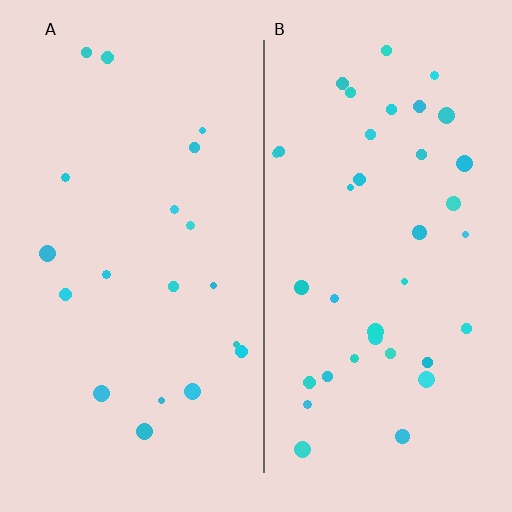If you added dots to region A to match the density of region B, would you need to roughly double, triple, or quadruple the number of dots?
Approximately double.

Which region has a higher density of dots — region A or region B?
B (the right).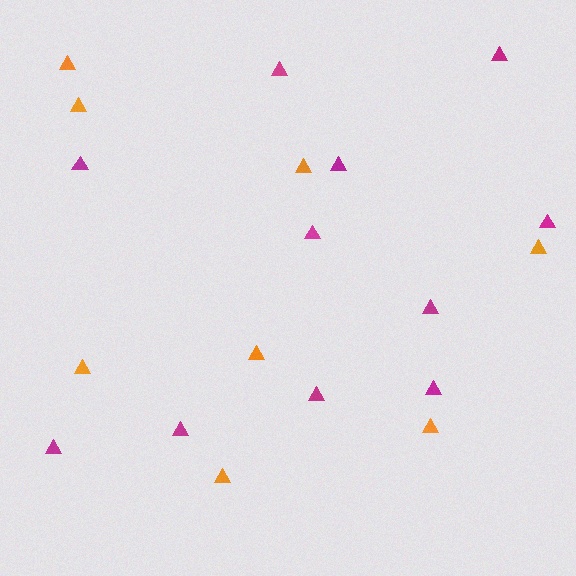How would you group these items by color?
There are 2 groups: one group of orange triangles (8) and one group of magenta triangles (11).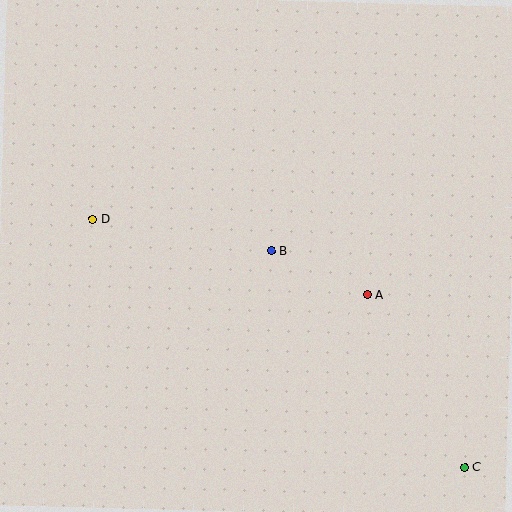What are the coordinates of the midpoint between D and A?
The midpoint between D and A is at (230, 257).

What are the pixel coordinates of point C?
Point C is at (465, 467).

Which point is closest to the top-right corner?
Point A is closest to the top-right corner.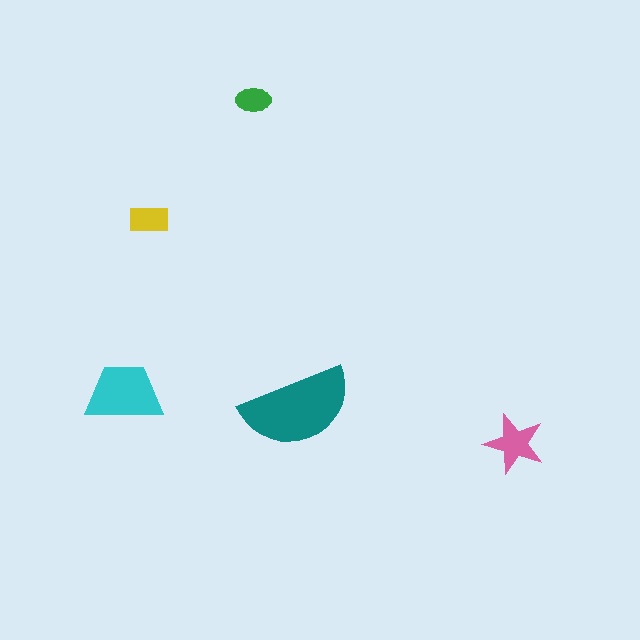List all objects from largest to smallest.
The teal semicircle, the cyan trapezoid, the pink star, the yellow rectangle, the green ellipse.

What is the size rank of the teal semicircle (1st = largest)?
1st.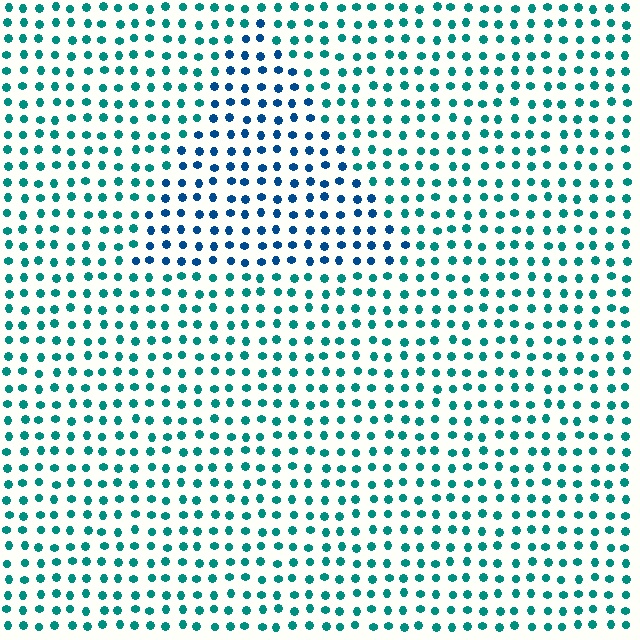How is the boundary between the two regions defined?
The boundary is defined purely by a slight shift in hue (about 36 degrees). Spacing, size, and orientation are identical on both sides.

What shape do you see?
I see a triangle.